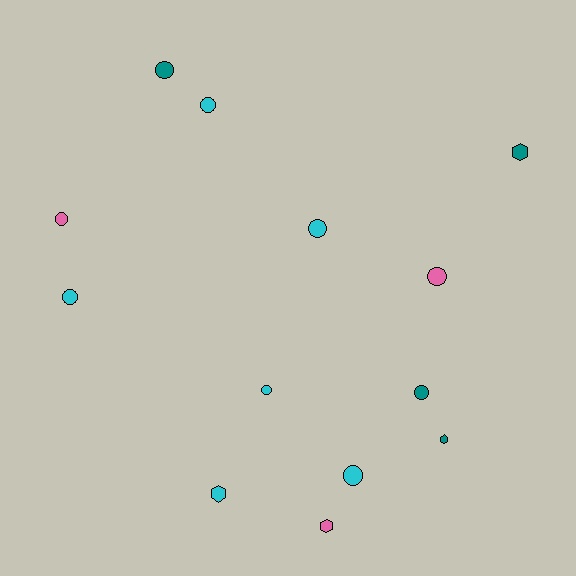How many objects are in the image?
There are 13 objects.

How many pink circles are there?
There are 2 pink circles.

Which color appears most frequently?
Cyan, with 6 objects.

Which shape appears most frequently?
Circle, with 9 objects.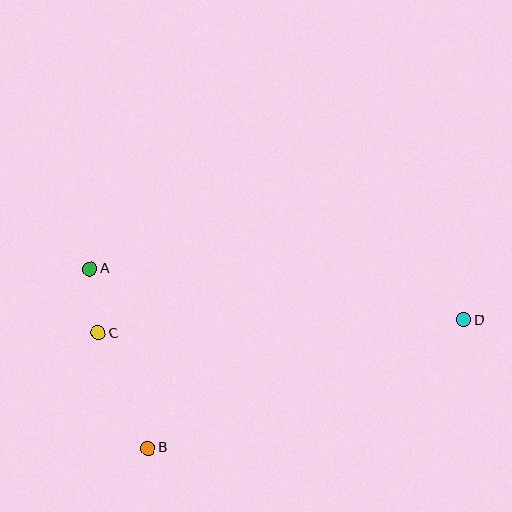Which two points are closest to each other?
Points A and C are closest to each other.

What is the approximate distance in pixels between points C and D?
The distance between C and D is approximately 366 pixels.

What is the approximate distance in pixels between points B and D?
The distance between B and D is approximately 341 pixels.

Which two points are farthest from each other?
Points A and D are farthest from each other.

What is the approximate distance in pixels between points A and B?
The distance between A and B is approximately 188 pixels.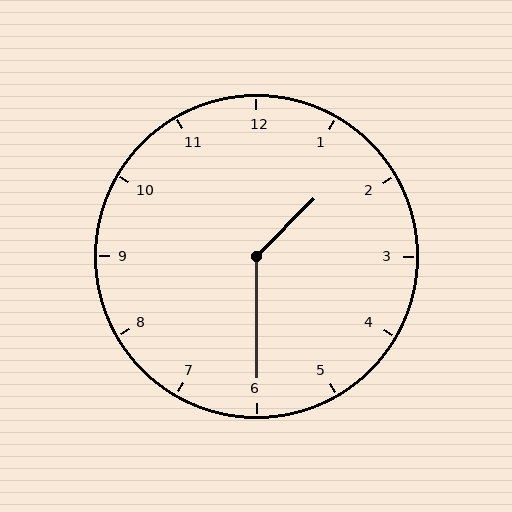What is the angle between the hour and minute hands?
Approximately 135 degrees.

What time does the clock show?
1:30.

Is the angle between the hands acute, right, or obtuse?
It is obtuse.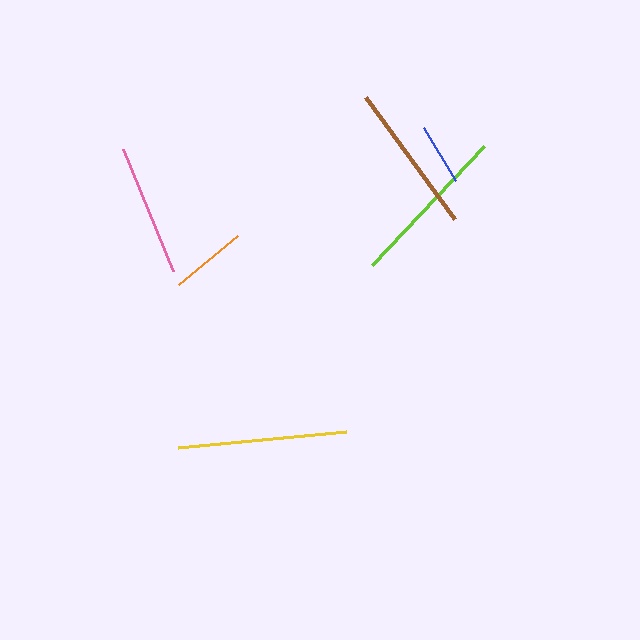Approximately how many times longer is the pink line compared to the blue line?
The pink line is approximately 2.1 times the length of the blue line.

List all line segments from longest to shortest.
From longest to shortest: yellow, lime, brown, pink, orange, blue.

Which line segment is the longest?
The yellow line is the longest at approximately 169 pixels.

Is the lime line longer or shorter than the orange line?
The lime line is longer than the orange line.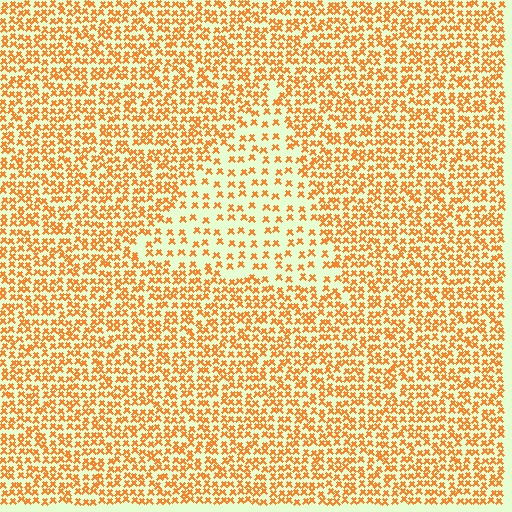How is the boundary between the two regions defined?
The boundary is defined by a change in element density (approximately 2.1x ratio). All elements are the same color, size, and shape.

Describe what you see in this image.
The image contains small orange elements arranged at two different densities. A triangle-shaped region is visible where the elements are less densely packed than the surrounding area.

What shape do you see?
I see a triangle.